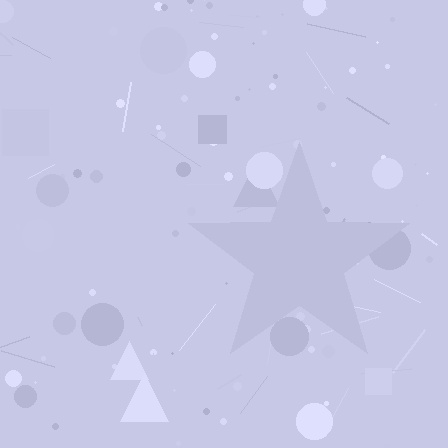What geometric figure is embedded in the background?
A star is embedded in the background.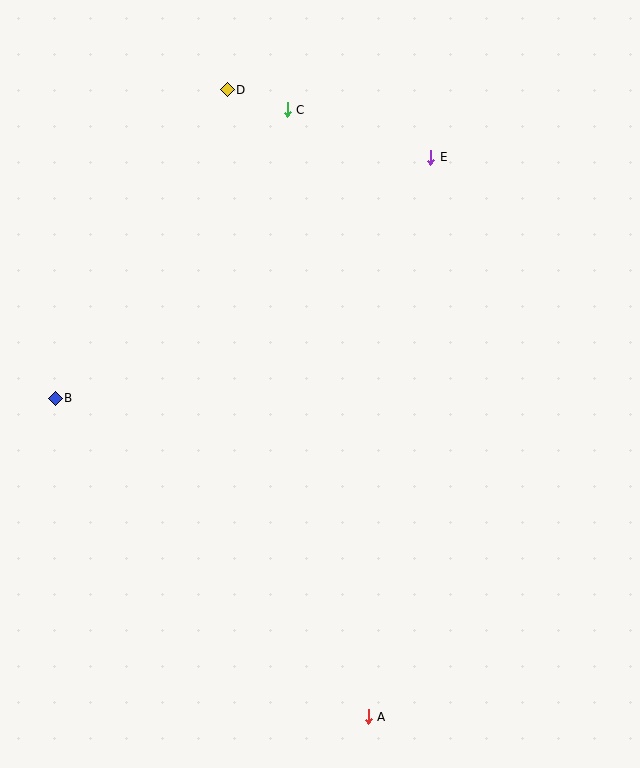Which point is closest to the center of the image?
Point E at (431, 157) is closest to the center.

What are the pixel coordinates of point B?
Point B is at (55, 398).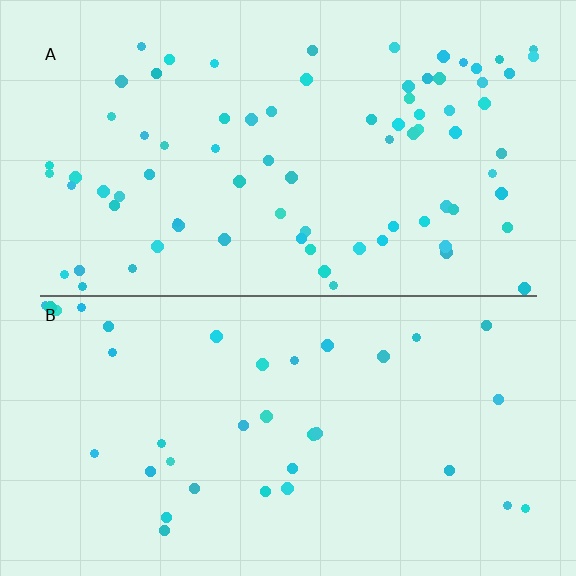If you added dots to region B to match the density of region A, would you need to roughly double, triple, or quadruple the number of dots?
Approximately double.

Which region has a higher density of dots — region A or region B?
A (the top).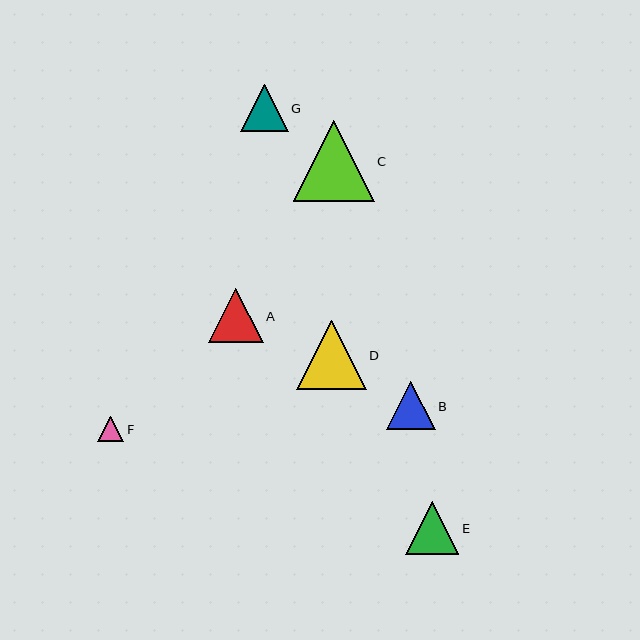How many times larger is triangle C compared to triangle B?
Triangle C is approximately 1.7 times the size of triangle B.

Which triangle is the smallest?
Triangle F is the smallest with a size of approximately 26 pixels.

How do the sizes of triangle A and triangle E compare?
Triangle A and triangle E are approximately the same size.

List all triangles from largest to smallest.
From largest to smallest: C, D, A, E, B, G, F.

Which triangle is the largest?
Triangle C is the largest with a size of approximately 81 pixels.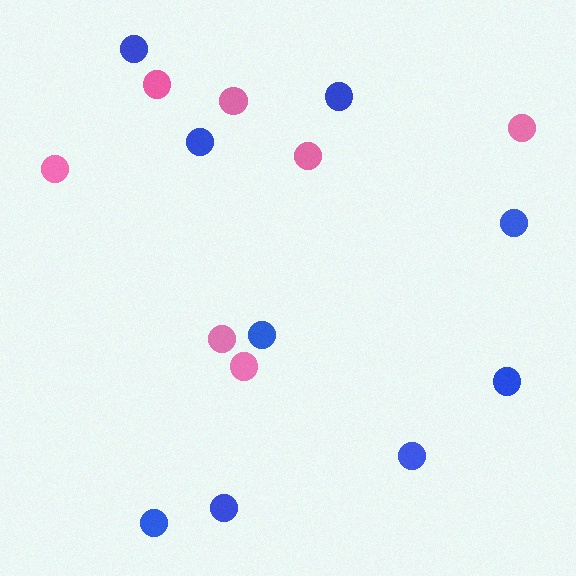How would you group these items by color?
There are 2 groups: one group of pink circles (7) and one group of blue circles (9).